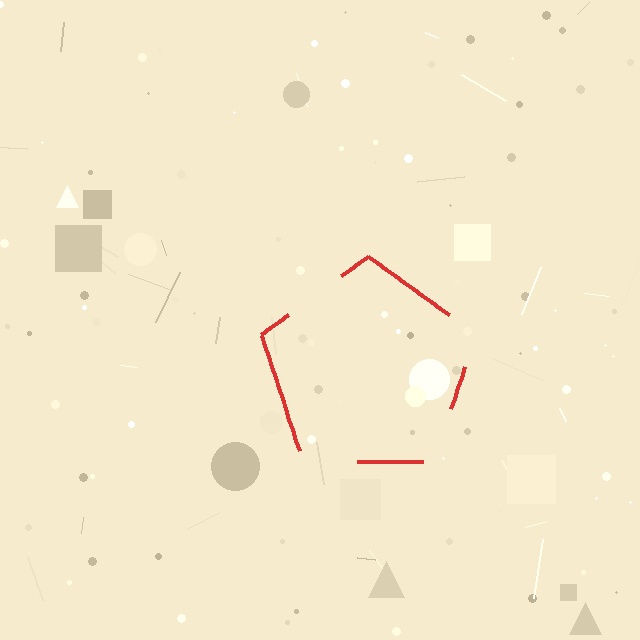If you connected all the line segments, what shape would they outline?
They would outline a pentagon.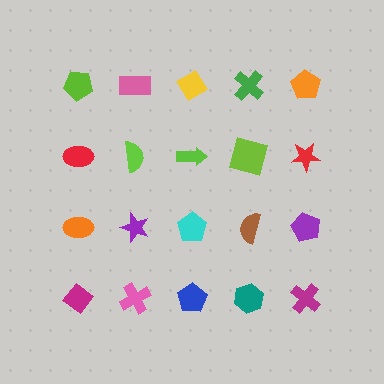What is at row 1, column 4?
A green cross.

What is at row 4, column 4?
A teal hexagon.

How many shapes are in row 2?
5 shapes.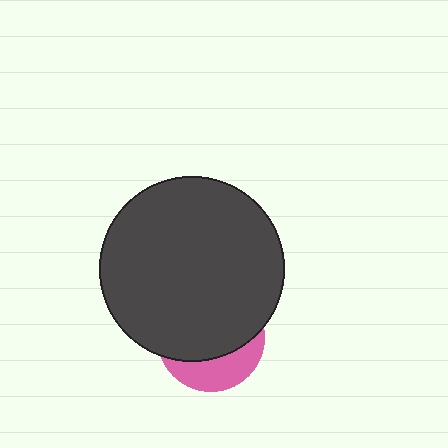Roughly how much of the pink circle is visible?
A small part of it is visible (roughly 31%).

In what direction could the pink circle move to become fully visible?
The pink circle could move down. That would shift it out from behind the dark gray circle entirely.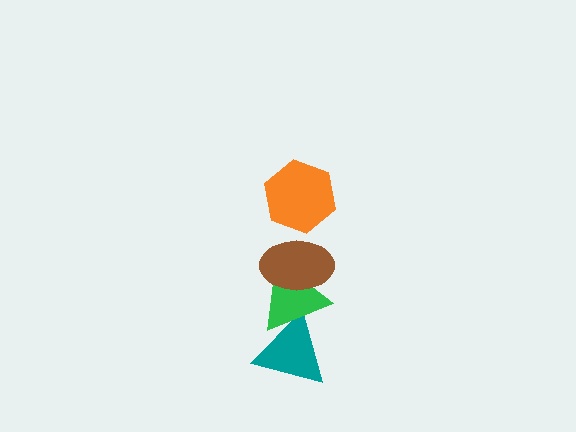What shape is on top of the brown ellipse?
The orange hexagon is on top of the brown ellipse.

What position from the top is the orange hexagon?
The orange hexagon is 1st from the top.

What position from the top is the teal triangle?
The teal triangle is 4th from the top.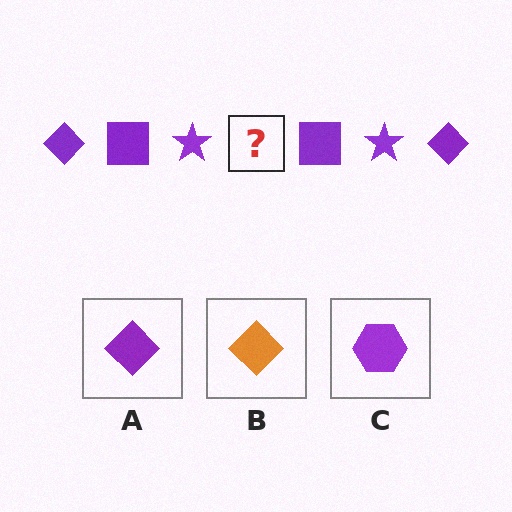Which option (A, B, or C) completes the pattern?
A.